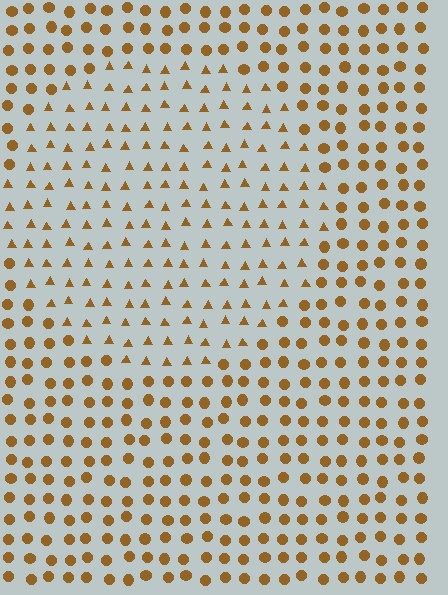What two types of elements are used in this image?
The image uses triangles inside the circle region and circles outside it.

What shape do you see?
I see a circle.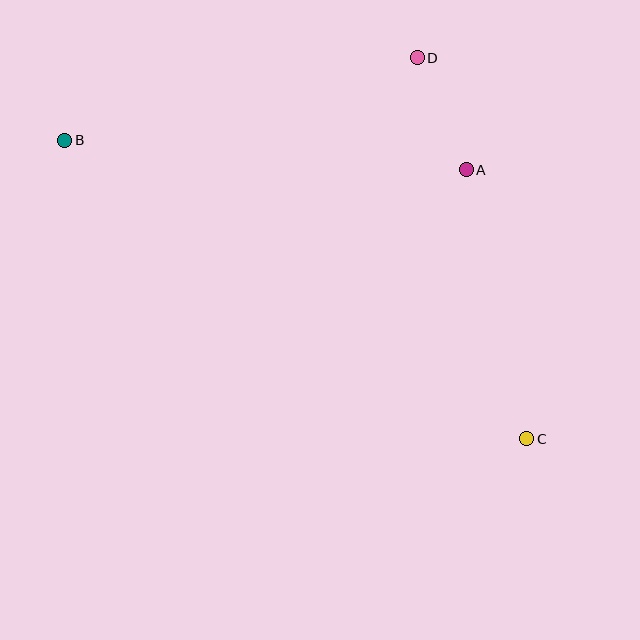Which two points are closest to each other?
Points A and D are closest to each other.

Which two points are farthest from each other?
Points B and C are farthest from each other.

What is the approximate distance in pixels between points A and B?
The distance between A and B is approximately 403 pixels.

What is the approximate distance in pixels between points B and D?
The distance between B and D is approximately 362 pixels.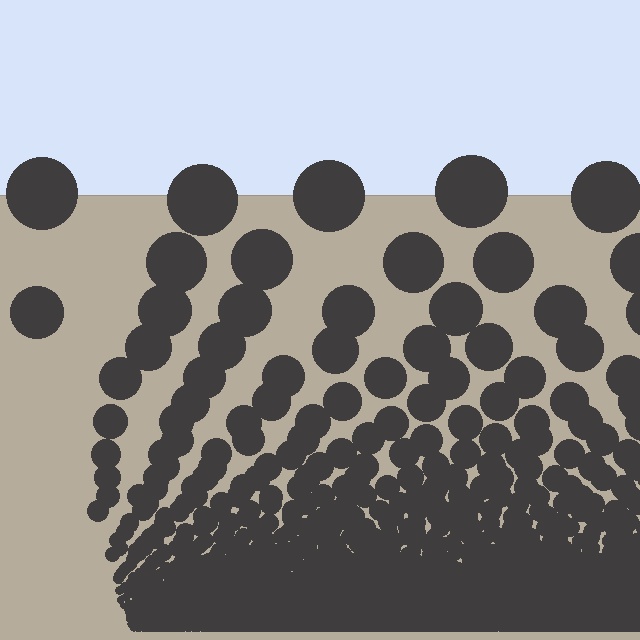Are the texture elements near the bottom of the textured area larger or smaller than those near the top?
Smaller. The gradient is inverted — elements near the bottom are smaller and denser.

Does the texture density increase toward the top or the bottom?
Density increases toward the bottom.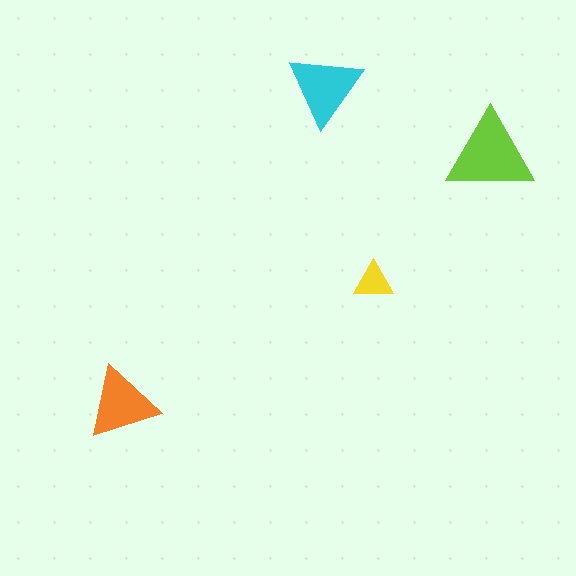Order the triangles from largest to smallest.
the lime one, the cyan one, the orange one, the yellow one.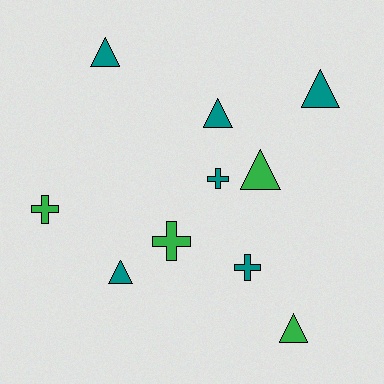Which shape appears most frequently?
Triangle, with 6 objects.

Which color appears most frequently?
Teal, with 6 objects.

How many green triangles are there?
There are 2 green triangles.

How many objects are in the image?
There are 10 objects.